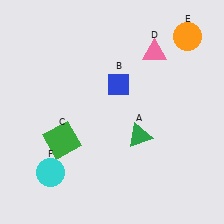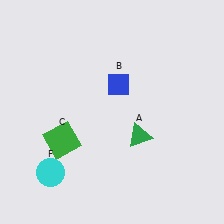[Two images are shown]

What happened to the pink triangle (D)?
The pink triangle (D) was removed in Image 2. It was in the top-right area of Image 1.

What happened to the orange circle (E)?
The orange circle (E) was removed in Image 2. It was in the top-right area of Image 1.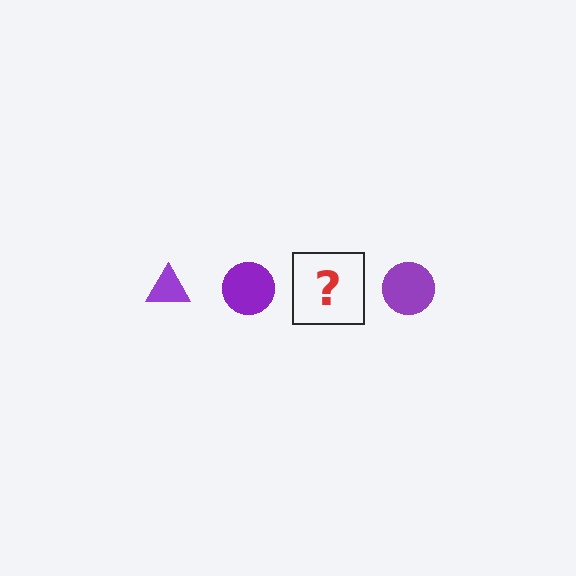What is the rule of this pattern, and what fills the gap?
The rule is that the pattern cycles through triangle, circle shapes in purple. The gap should be filled with a purple triangle.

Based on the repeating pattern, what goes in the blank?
The blank should be a purple triangle.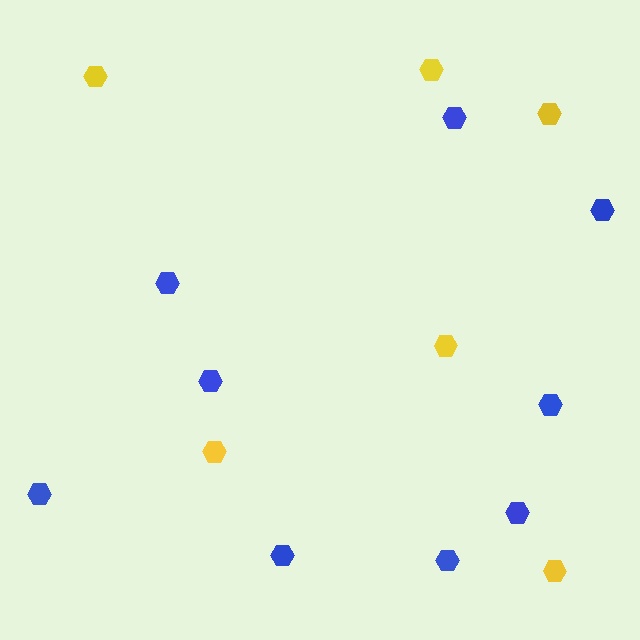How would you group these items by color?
There are 2 groups: one group of yellow hexagons (6) and one group of blue hexagons (9).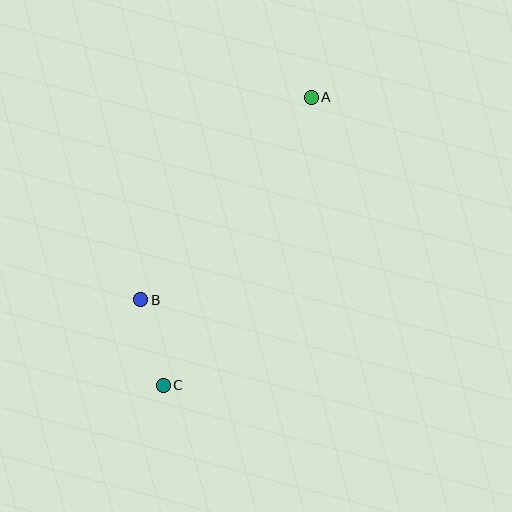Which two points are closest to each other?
Points B and C are closest to each other.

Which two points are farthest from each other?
Points A and C are farthest from each other.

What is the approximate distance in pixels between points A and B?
The distance between A and B is approximately 265 pixels.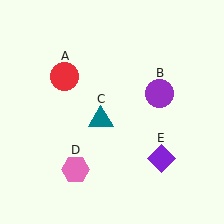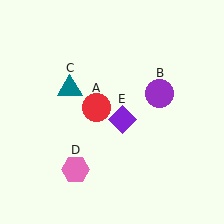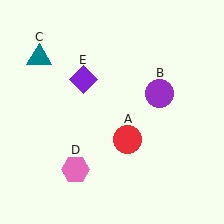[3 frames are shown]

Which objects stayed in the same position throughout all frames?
Purple circle (object B) and pink hexagon (object D) remained stationary.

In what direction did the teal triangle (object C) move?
The teal triangle (object C) moved up and to the left.